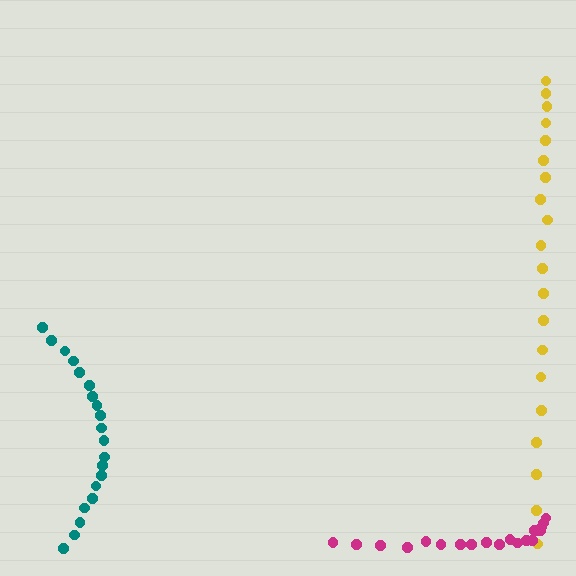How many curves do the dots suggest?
There are 3 distinct paths.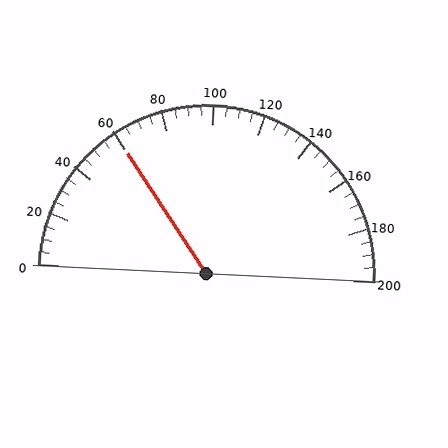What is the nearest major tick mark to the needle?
The nearest major tick mark is 60.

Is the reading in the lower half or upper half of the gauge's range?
The reading is in the lower half of the range (0 to 200).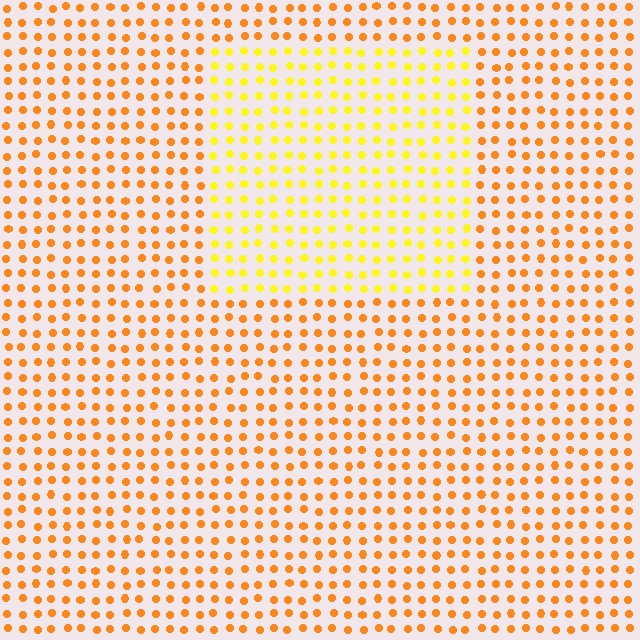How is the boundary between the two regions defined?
The boundary is defined purely by a slight shift in hue (about 30 degrees). Spacing, size, and orientation are identical on both sides.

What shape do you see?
I see a rectangle.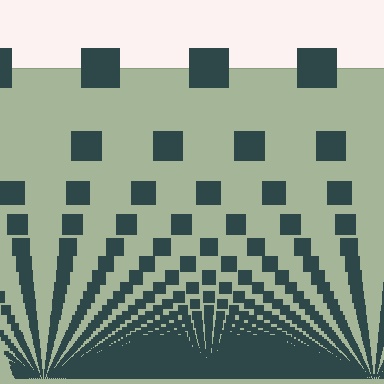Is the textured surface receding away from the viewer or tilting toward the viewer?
The surface appears to tilt toward the viewer. Texture elements get larger and sparser toward the top.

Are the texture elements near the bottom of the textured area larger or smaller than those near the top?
Smaller. The gradient is inverted — elements near the bottom are smaller and denser.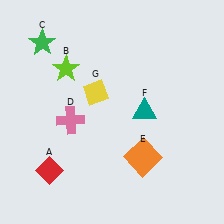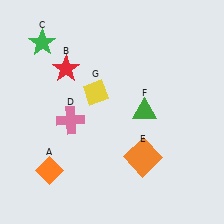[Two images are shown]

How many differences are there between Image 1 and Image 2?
There are 3 differences between the two images.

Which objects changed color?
A changed from red to orange. B changed from lime to red. F changed from teal to green.